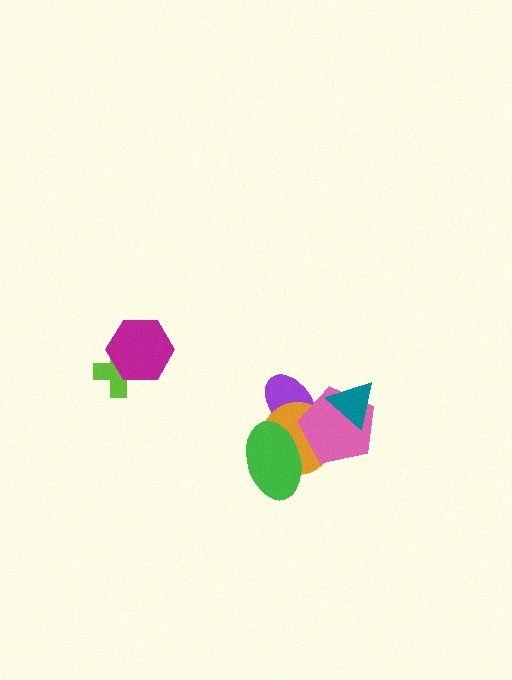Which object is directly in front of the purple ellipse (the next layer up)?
The orange circle is directly in front of the purple ellipse.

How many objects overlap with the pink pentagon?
3 objects overlap with the pink pentagon.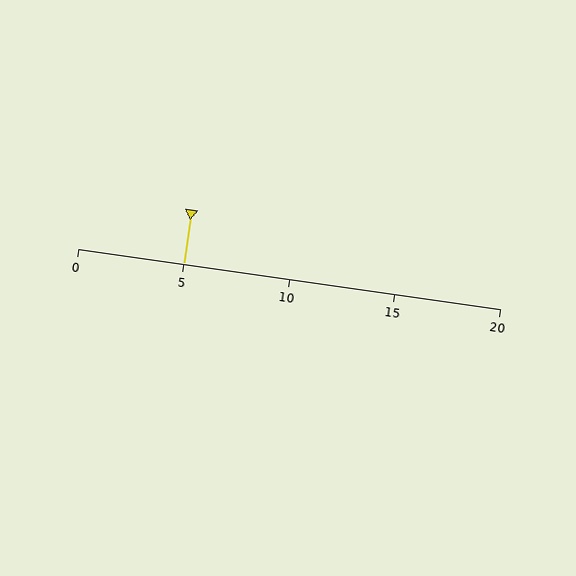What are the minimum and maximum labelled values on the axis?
The axis runs from 0 to 20.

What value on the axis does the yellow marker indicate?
The marker indicates approximately 5.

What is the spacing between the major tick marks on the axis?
The major ticks are spaced 5 apart.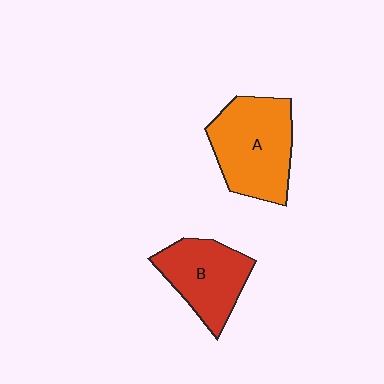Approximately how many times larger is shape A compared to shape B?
Approximately 1.3 times.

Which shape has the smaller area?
Shape B (red).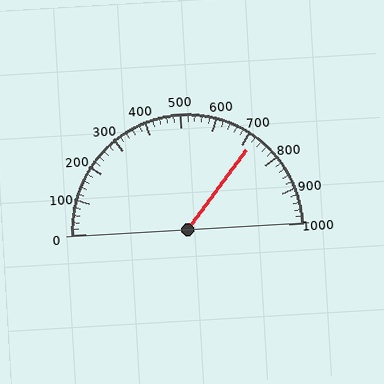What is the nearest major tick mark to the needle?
The nearest major tick mark is 700.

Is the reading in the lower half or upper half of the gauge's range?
The reading is in the upper half of the range (0 to 1000).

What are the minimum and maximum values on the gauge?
The gauge ranges from 0 to 1000.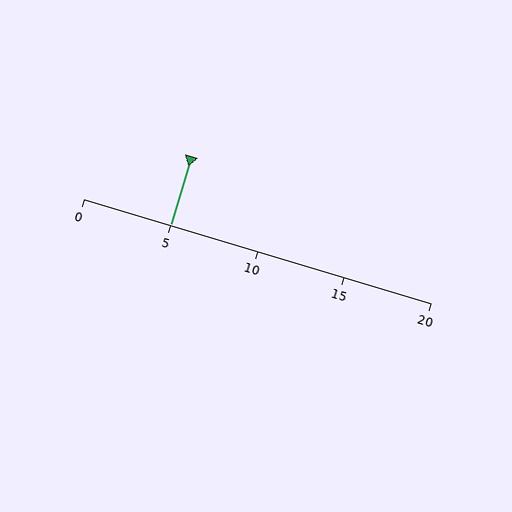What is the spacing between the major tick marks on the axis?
The major ticks are spaced 5 apart.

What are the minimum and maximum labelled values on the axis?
The axis runs from 0 to 20.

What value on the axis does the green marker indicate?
The marker indicates approximately 5.